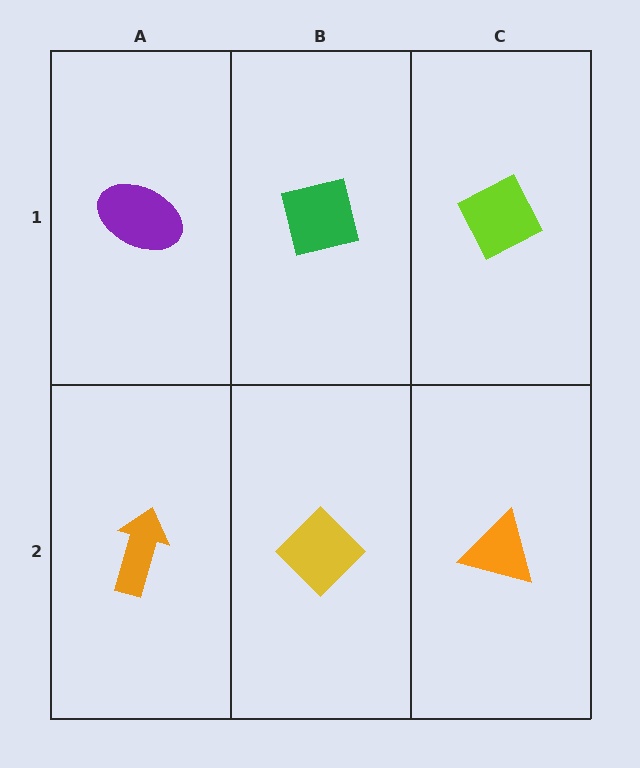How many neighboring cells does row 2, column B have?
3.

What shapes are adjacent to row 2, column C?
A lime diamond (row 1, column C), a yellow diamond (row 2, column B).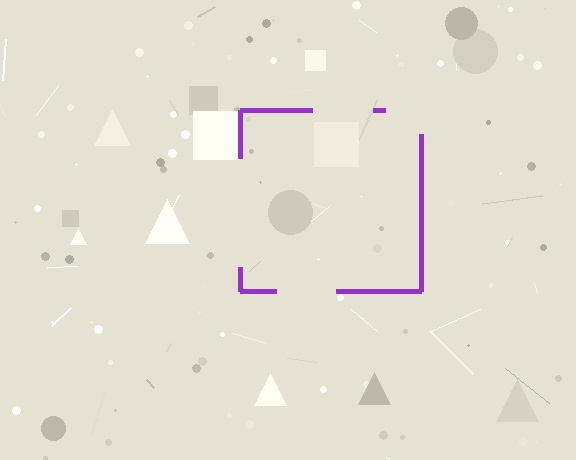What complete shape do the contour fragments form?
The contour fragments form a square.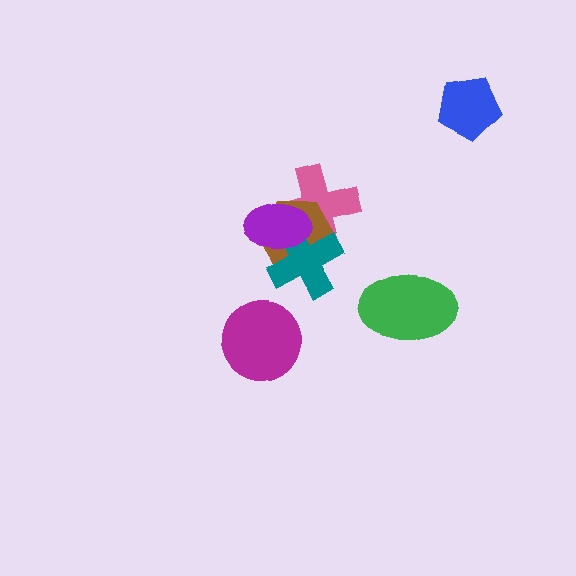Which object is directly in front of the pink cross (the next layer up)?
The brown hexagon is directly in front of the pink cross.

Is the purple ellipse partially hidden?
No, no other shape covers it.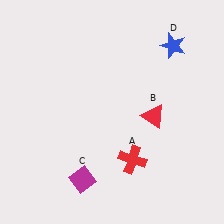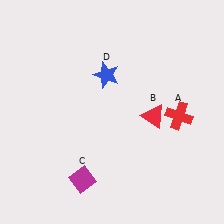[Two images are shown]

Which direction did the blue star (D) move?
The blue star (D) moved left.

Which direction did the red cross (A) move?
The red cross (A) moved right.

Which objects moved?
The objects that moved are: the red cross (A), the blue star (D).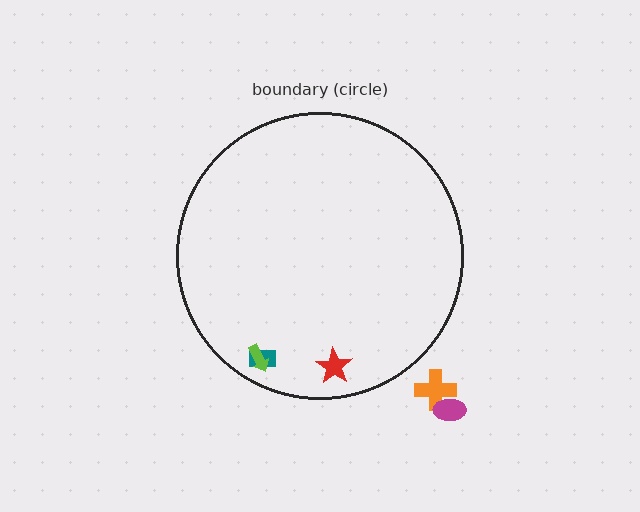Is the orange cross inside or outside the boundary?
Outside.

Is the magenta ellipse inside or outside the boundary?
Outside.